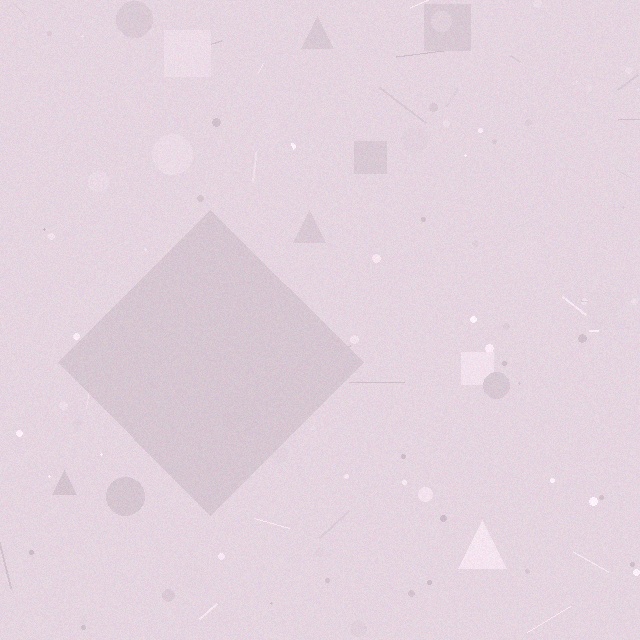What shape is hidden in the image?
A diamond is hidden in the image.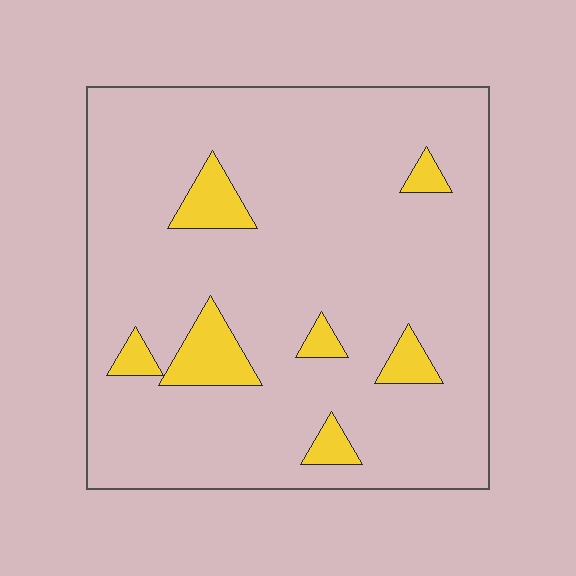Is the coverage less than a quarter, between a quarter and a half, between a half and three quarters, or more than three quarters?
Less than a quarter.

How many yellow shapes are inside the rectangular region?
7.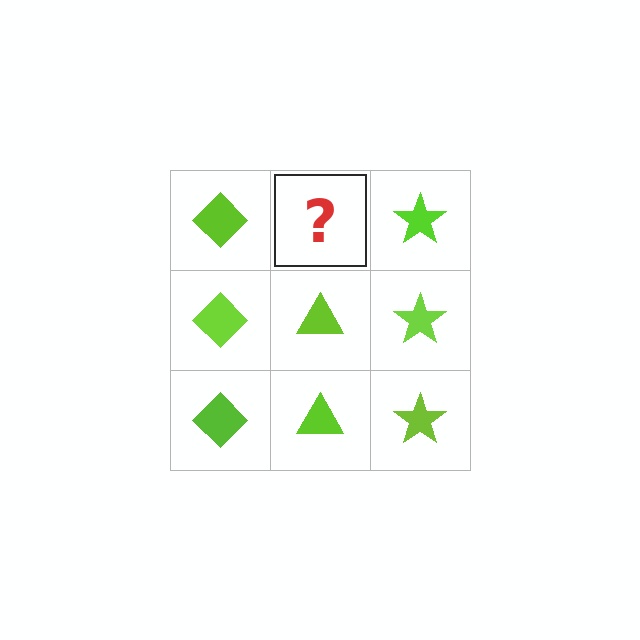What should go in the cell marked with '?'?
The missing cell should contain a lime triangle.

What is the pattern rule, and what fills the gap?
The rule is that each column has a consistent shape. The gap should be filled with a lime triangle.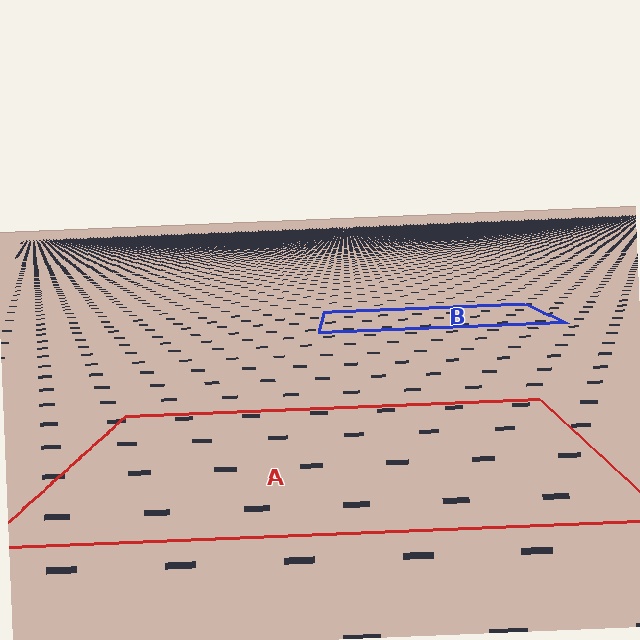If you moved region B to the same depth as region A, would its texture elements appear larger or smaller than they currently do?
They would appear larger. At a closer depth, the same texture elements are projected at a bigger on-screen size.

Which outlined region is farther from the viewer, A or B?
Region B is farther from the viewer — the texture elements inside it appear smaller and more densely packed.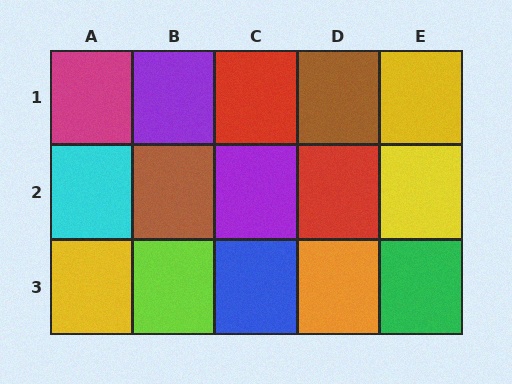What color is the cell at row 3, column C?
Blue.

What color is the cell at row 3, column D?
Orange.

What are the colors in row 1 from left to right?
Magenta, purple, red, brown, yellow.